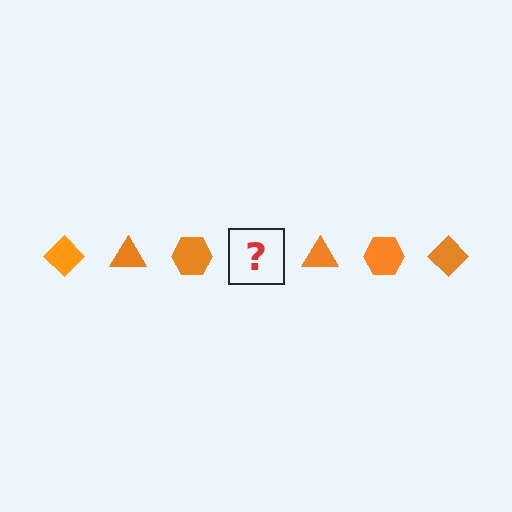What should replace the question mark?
The question mark should be replaced with an orange diamond.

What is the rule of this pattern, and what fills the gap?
The rule is that the pattern cycles through diamond, triangle, hexagon shapes in orange. The gap should be filled with an orange diamond.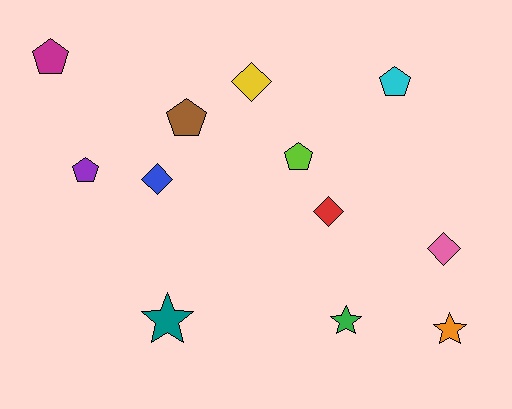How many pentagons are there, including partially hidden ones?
There are 5 pentagons.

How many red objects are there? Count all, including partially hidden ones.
There is 1 red object.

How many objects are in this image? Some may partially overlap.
There are 12 objects.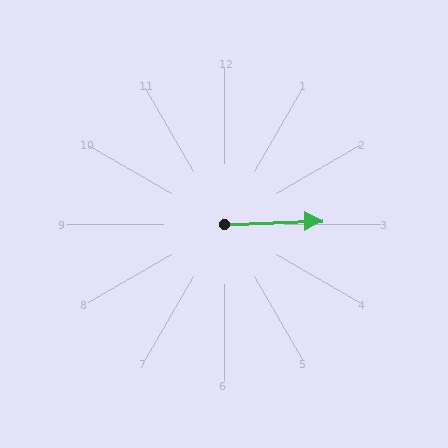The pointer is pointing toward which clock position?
Roughly 3 o'clock.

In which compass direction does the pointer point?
East.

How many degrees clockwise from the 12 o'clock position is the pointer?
Approximately 88 degrees.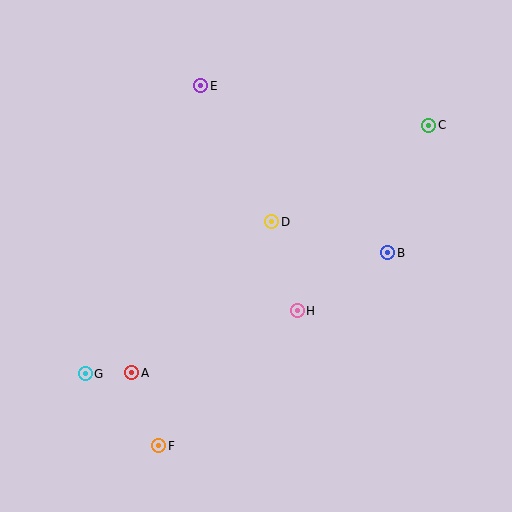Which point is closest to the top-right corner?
Point C is closest to the top-right corner.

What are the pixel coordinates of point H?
Point H is at (297, 311).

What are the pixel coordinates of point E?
Point E is at (201, 86).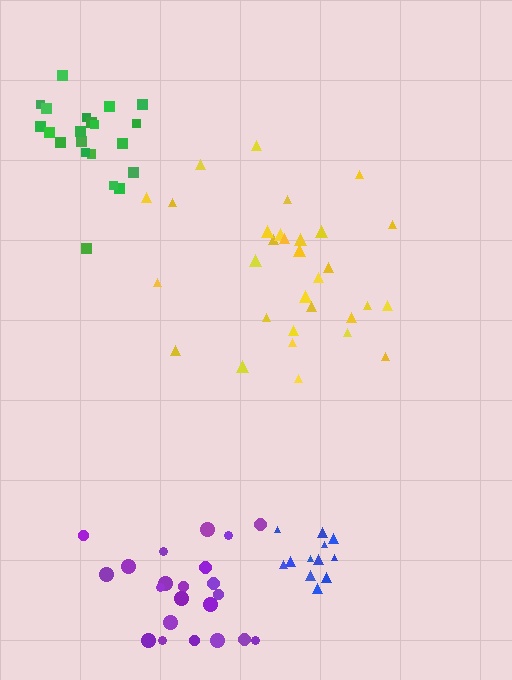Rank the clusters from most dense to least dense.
blue, green, purple, yellow.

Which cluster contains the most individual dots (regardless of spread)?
Yellow (31).